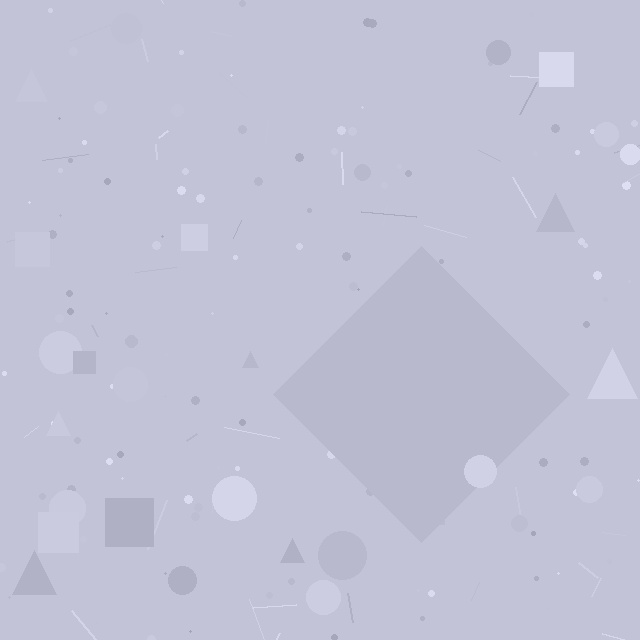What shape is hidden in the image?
A diamond is hidden in the image.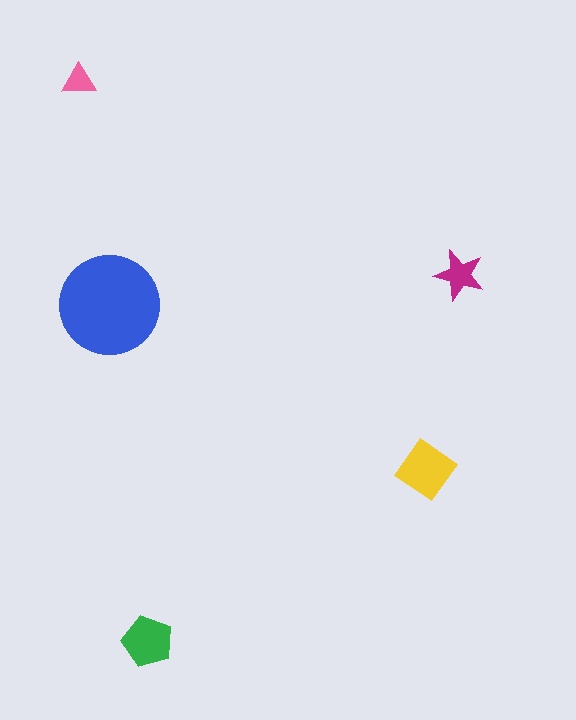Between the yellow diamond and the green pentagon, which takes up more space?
The yellow diamond.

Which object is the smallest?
The pink triangle.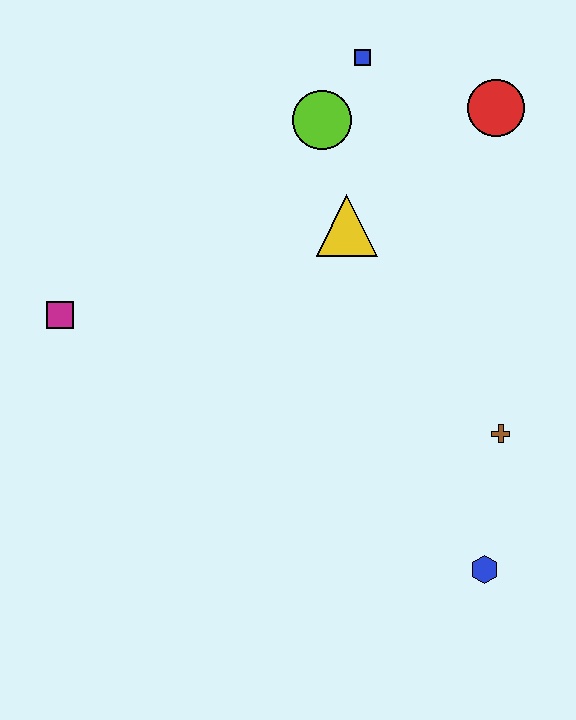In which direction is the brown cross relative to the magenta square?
The brown cross is to the right of the magenta square.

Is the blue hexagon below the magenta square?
Yes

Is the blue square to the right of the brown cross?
No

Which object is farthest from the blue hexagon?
The blue square is farthest from the blue hexagon.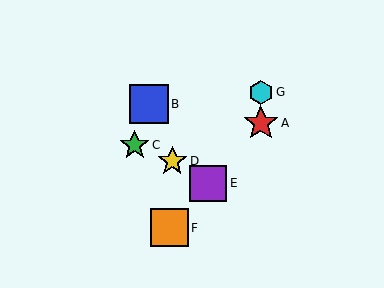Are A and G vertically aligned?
Yes, both are at x≈261.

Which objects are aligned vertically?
Objects A, G are aligned vertically.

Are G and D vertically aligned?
No, G is at x≈261 and D is at x≈172.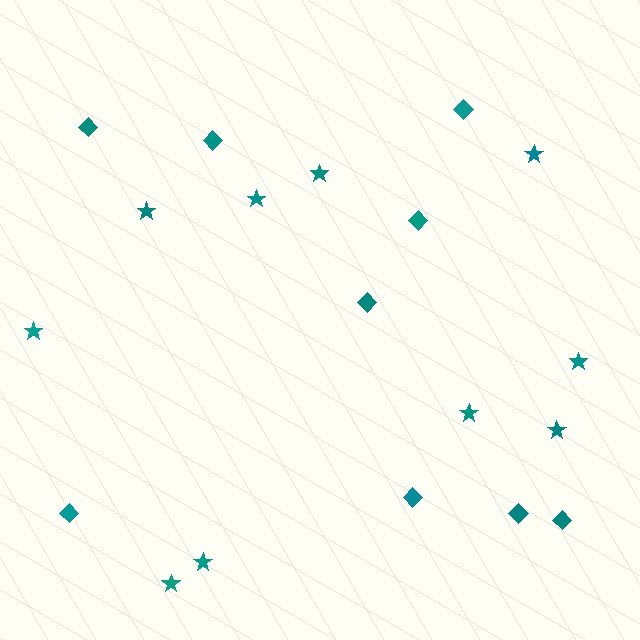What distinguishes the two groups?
There are 2 groups: one group of stars (10) and one group of diamonds (9).